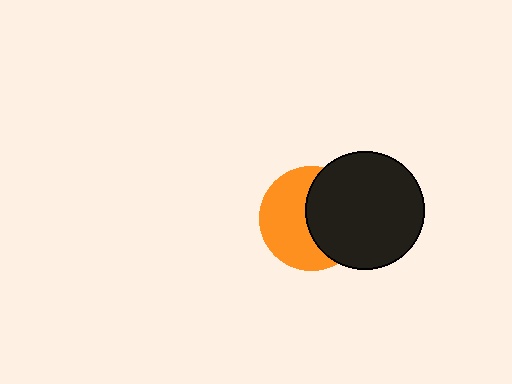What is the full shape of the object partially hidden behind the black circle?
The partially hidden object is an orange circle.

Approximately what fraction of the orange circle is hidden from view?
Roughly 46% of the orange circle is hidden behind the black circle.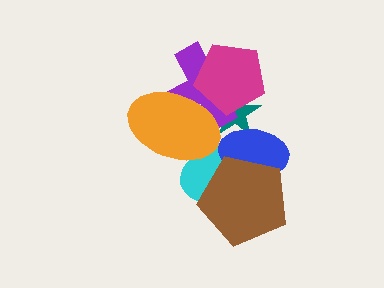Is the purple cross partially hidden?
Yes, it is partially covered by another shape.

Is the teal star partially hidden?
Yes, it is partially covered by another shape.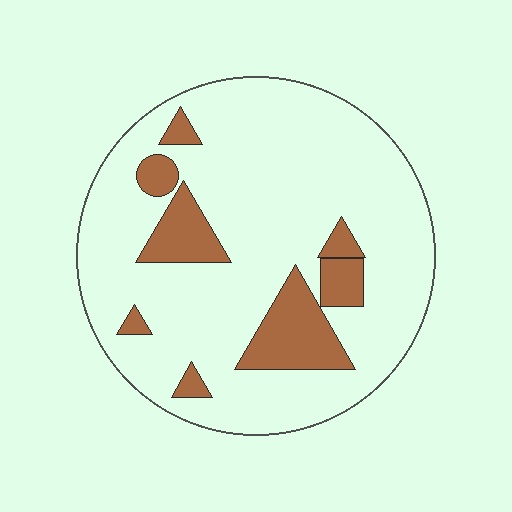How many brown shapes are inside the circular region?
8.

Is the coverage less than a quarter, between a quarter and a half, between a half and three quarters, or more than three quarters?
Less than a quarter.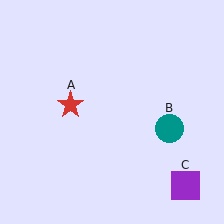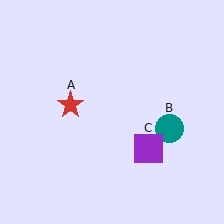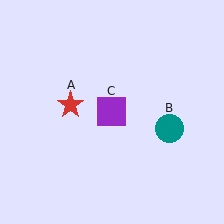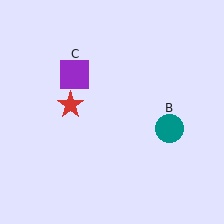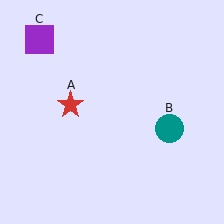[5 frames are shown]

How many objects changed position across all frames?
1 object changed position: purple square (object C).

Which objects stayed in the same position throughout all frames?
Red star (object A) and teal circle (object B) remained stationary.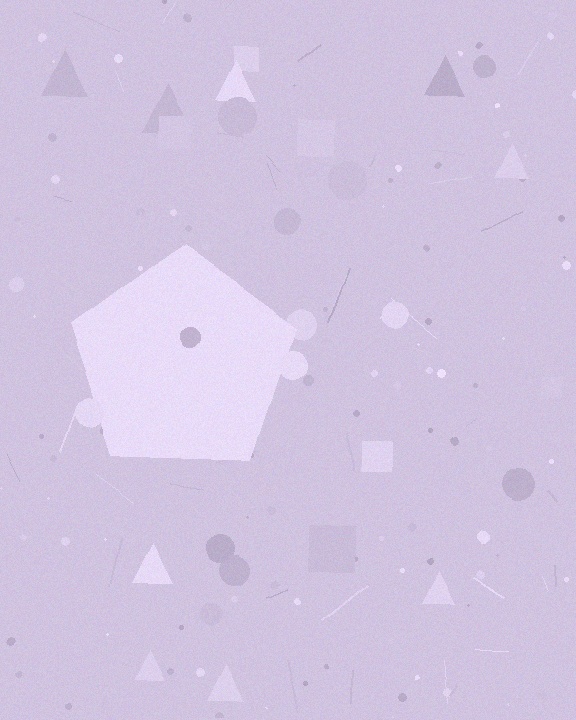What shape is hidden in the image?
A pentagon is hidden in the image.